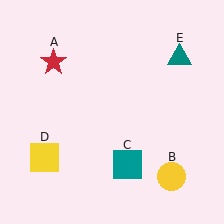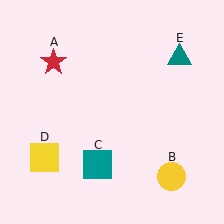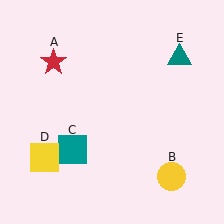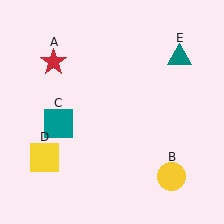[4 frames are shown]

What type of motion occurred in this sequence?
The teal square (object C) rotated clockwise around the center of the scene.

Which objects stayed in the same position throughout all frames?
Red star (object A) and yellow circle (object B) and yellow square (object D) and teal triangle (object E) remained stationary.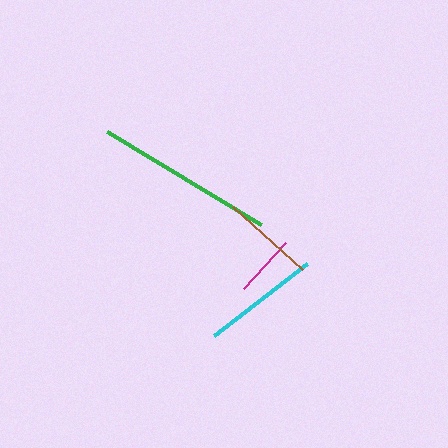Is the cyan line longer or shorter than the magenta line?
The cyan line is longer than the magenta line.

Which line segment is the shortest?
The magenta line is the shortest at approximately 62 pixels.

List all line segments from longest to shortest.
From longest to shortest: green, cyan, brown, magenta.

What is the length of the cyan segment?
The cyan segment is approximately 118 pixels long.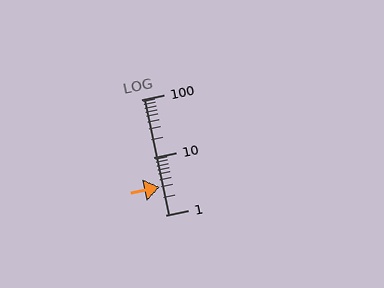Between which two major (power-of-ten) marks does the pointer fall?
The pointer is between 1 and 10.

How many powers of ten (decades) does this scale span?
The scale spans 2 decades, from 1 to 100.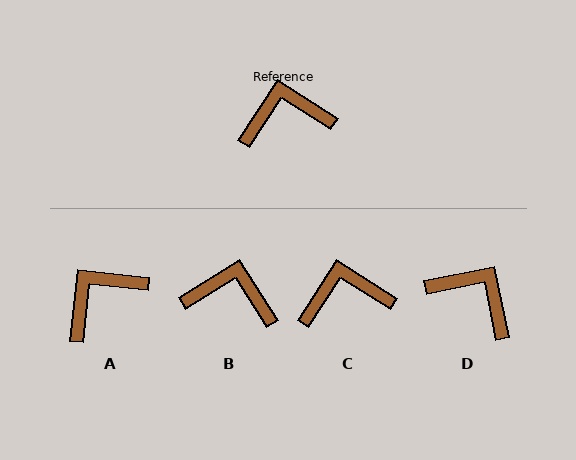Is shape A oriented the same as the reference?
No, it is off by about 26 degrees.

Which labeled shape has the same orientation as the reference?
C.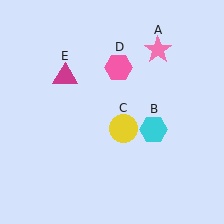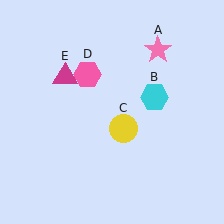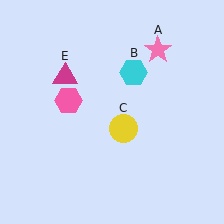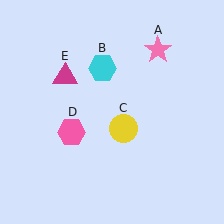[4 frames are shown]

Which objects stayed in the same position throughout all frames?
Pink star (object A) and yellow circle (object C) and magenta triangle (object E) remained stationary.